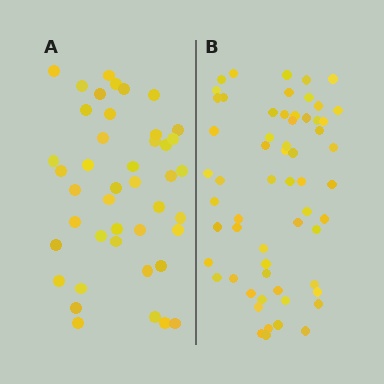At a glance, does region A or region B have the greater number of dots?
Region B (the right region) has more dots.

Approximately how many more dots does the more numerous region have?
Region B has approximately 15 more dots than region A.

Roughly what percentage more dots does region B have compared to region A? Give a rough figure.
About 40% more.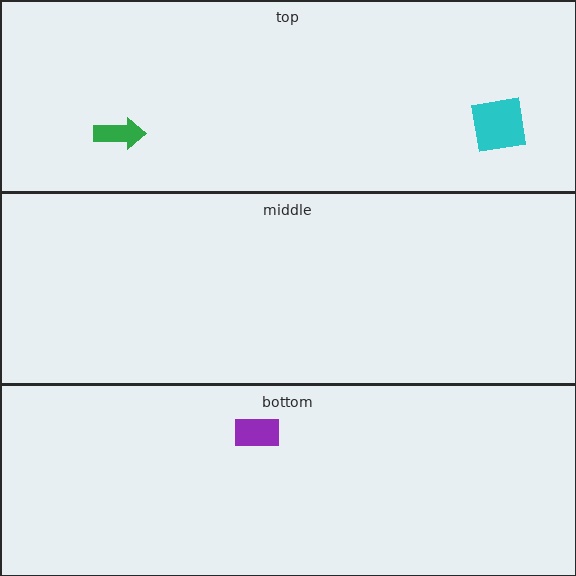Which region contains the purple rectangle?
The bottom region.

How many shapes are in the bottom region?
1.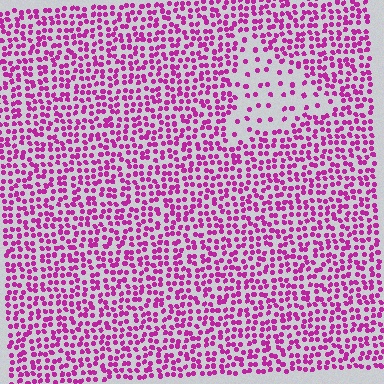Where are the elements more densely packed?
The elements are more densely packed outside the triangle boundary.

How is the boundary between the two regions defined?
The boundary is defined by a change in element density (approximately 2.8x ratio). All elements are the same color, size, and shape.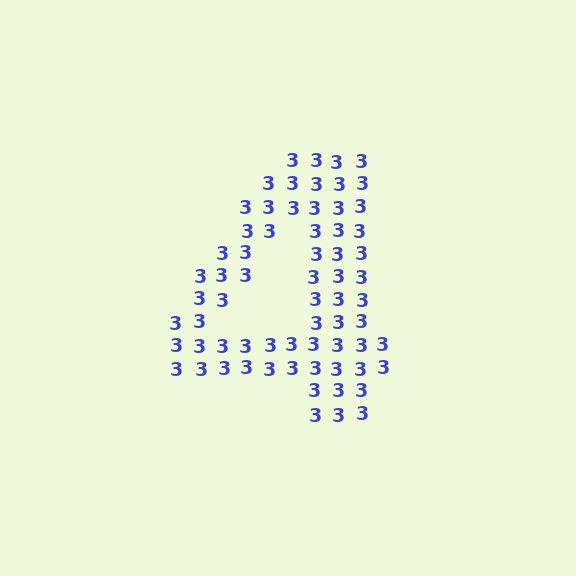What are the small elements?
The small elements are digit 3's.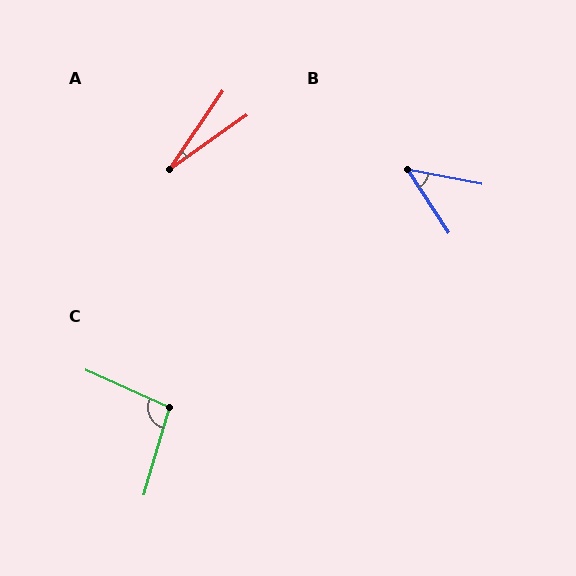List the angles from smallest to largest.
A (21°), B (46°), C (98°).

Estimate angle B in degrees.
Approximately 46 degrees.